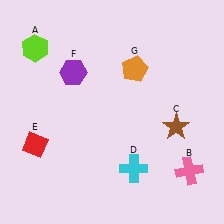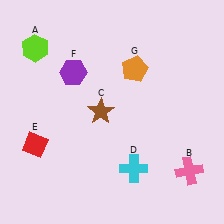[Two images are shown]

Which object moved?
The brown star (C) moved left.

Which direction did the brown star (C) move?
The brown star (C) moved left.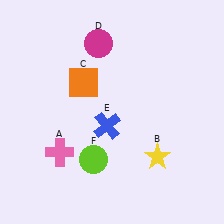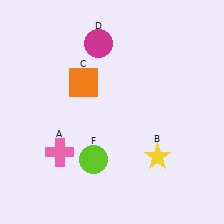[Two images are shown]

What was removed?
The blue cross (E) was removed in Image 2.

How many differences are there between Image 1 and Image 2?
There is 1 difference between the two images.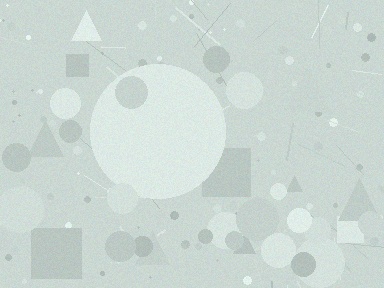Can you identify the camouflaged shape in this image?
The camouflaged shape is a circle.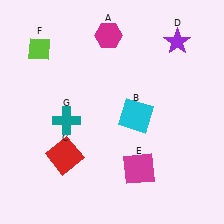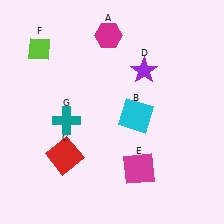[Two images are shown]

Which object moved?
The purple star (D) moved left.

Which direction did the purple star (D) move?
The purple star (D) moved left.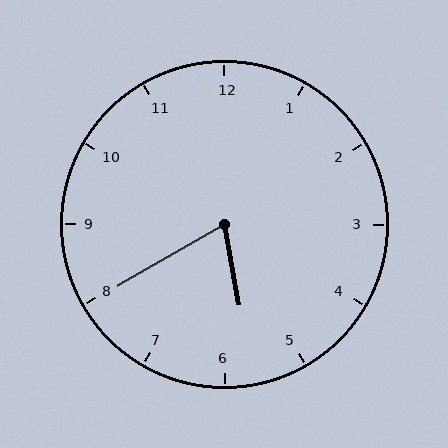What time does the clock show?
5:40.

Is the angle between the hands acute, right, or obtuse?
It is acute.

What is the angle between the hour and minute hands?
Approximately 70 degrees.